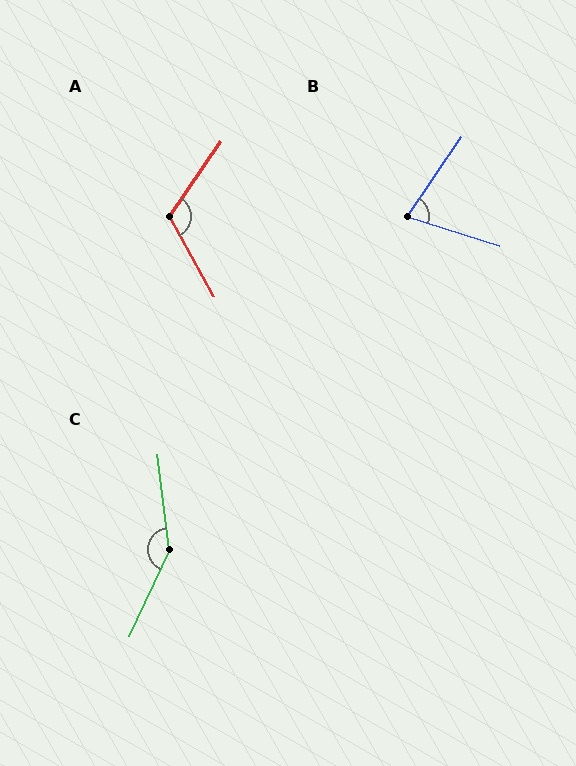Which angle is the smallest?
B, at approximately 73 degrees.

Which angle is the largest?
C, at approximately 148 degrees.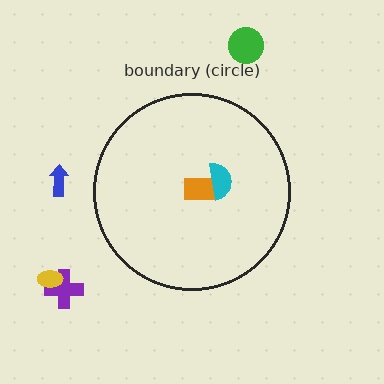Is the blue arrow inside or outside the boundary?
Outside.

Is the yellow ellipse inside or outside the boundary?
Outside.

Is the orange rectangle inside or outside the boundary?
Inside.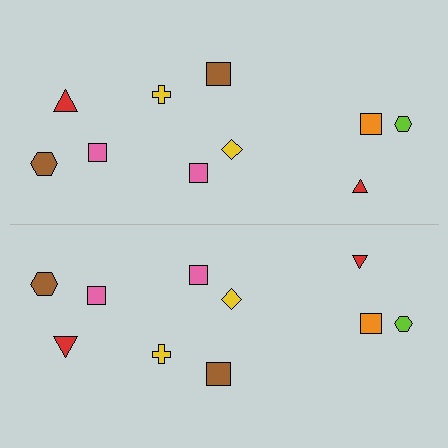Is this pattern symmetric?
Yes, this pattern has bilateral (reflection) symmetry.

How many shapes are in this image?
There are 20 shapes in this image.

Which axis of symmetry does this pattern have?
The pattern has a horizontal axis of symmetry running through the center of the image.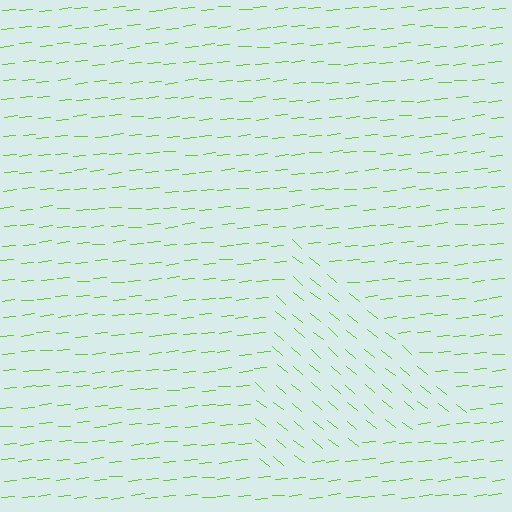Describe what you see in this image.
The image is filled with small lime line segments. A triangle region in the image has lines oriented differently from the surrounding lines, creating a visible texture boundary.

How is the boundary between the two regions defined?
The boundary is defined purely by a change in line orientation (approximately 45 degrees difference). All lines are the same color and thickness.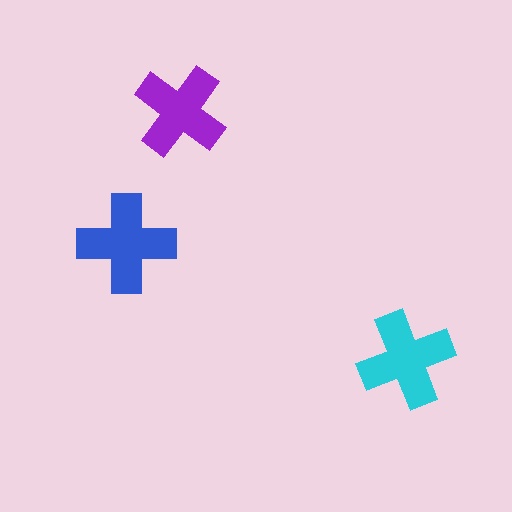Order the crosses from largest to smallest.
the blue one, the cyan one, the purple one.